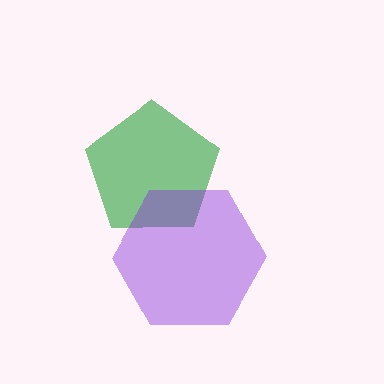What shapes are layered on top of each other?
The layered shapes are: a green pentagon, a purple hexagon.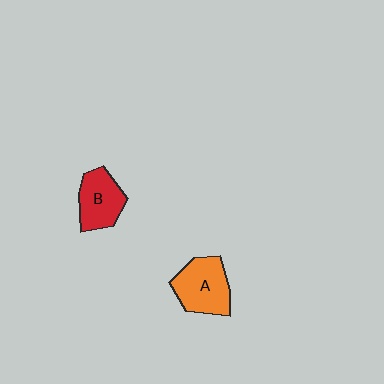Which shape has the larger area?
Shape A (orange).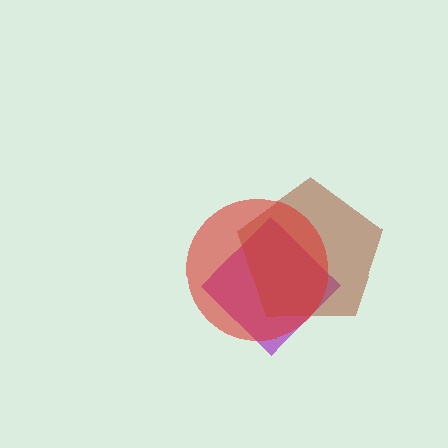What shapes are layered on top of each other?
The layered shapes are: a purple diamond, a brown pentagon, a red circle.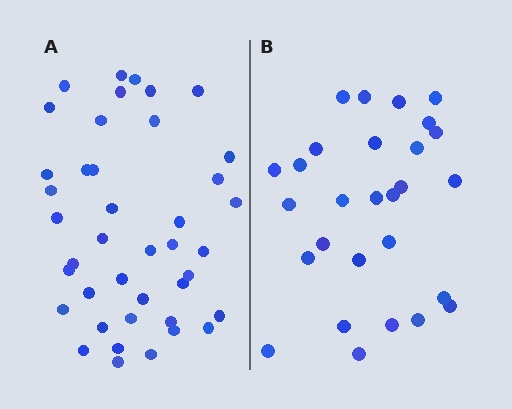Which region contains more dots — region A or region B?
Region A (the left region) has more dots.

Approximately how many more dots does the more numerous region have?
Region A has approximately 15 more dots than region B.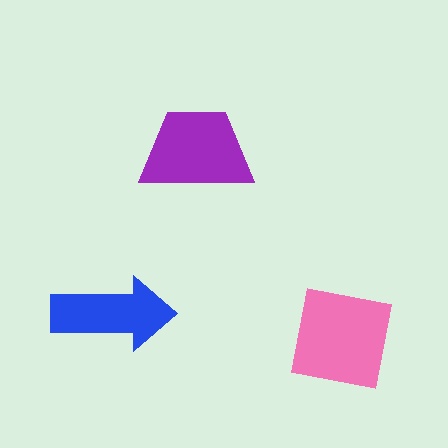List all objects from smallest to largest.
The blue arrow, the purple trapezoid, the pink square.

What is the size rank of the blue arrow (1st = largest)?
3rd.